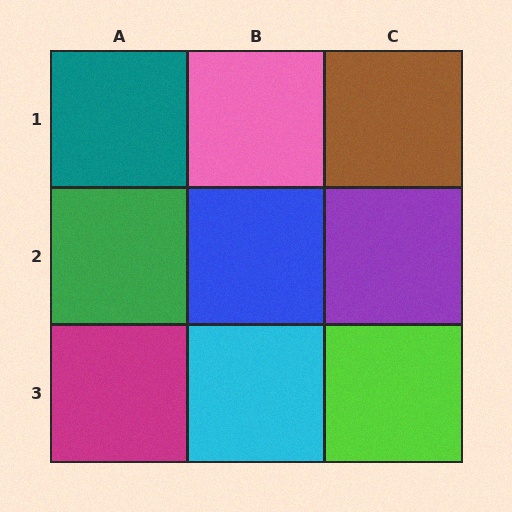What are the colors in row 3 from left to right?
Magenta, cyan, lime.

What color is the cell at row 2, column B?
Blue.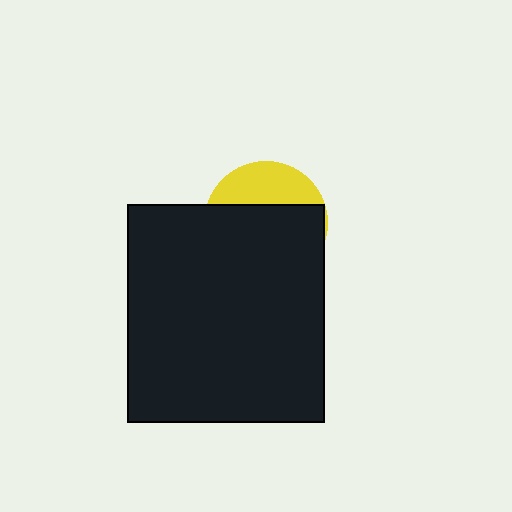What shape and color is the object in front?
The object in front is a black rectangle.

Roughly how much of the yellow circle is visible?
A small part of it is visible (roughly 31%).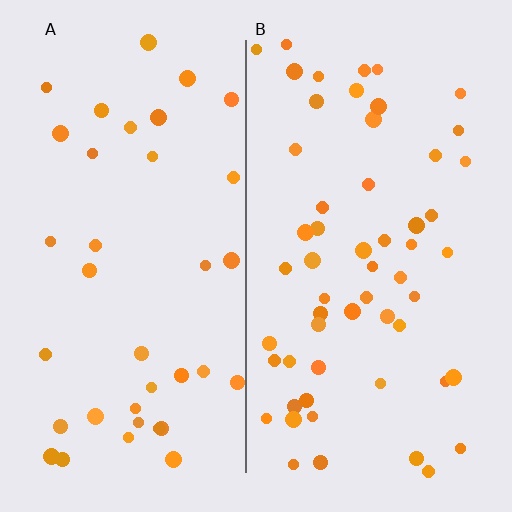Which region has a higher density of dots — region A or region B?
B (the right).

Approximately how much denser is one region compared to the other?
Approximately 1.5× — region B over region A.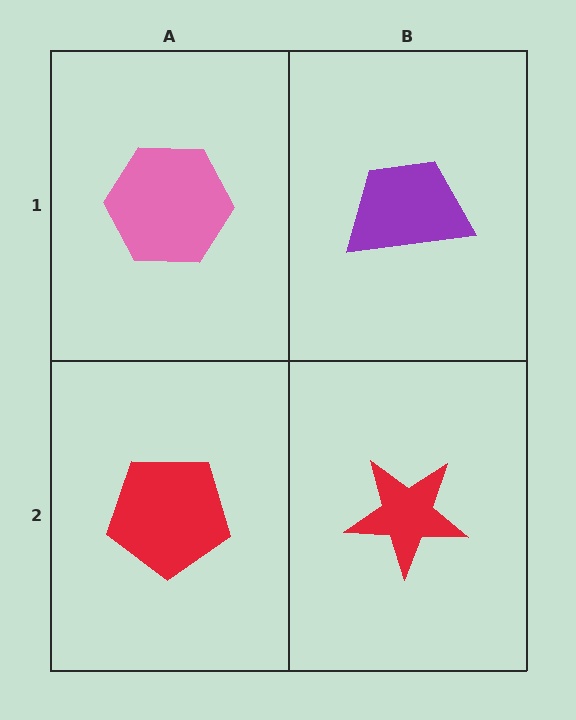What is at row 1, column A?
A pink hexagon.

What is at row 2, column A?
A red pentagon.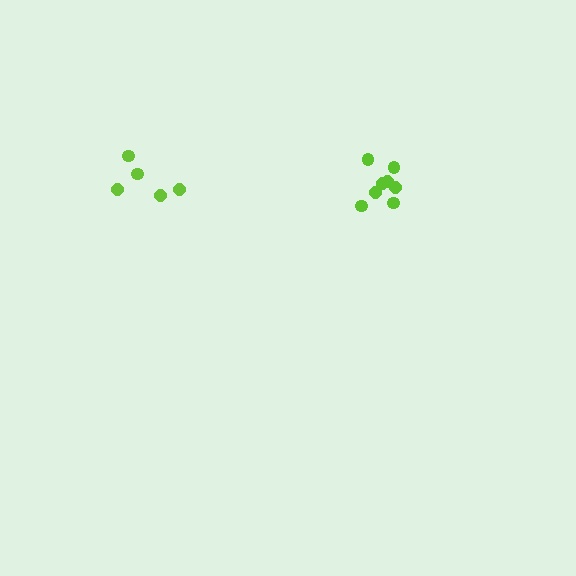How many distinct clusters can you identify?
There are 2 distinct clusters.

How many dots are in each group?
Group 1: 5 dots, Group 2: 8 dots (13 total).